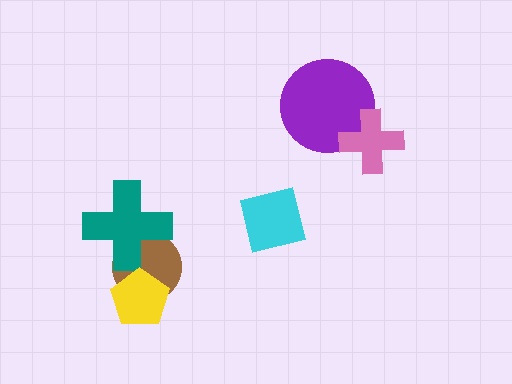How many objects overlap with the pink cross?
1 object overlaps with the pink cross.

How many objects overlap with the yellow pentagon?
1 object overlaps with the yellow pentagon.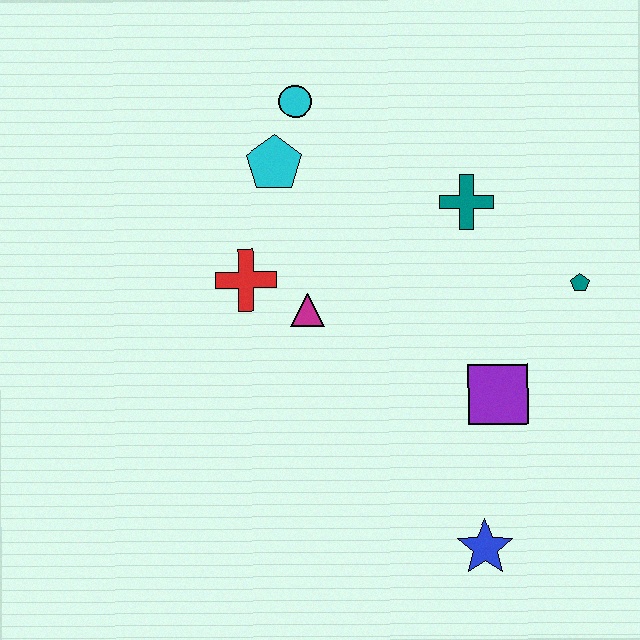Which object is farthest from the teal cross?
The blue star is farthest from the teal cross.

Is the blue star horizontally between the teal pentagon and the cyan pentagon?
Yes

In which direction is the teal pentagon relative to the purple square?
The teal pentagon is above the purple square.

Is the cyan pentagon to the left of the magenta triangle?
Yes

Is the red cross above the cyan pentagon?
No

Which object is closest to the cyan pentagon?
The cyan circle is closest to the cyan pentagon.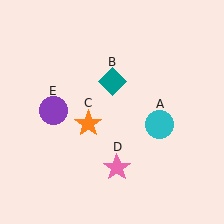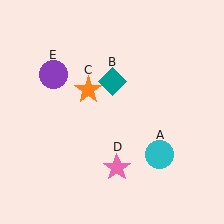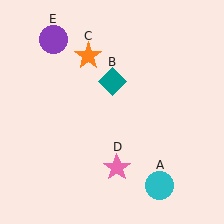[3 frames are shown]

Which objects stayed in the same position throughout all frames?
Teal diamond (object B) and pink star (object D) remained stationary.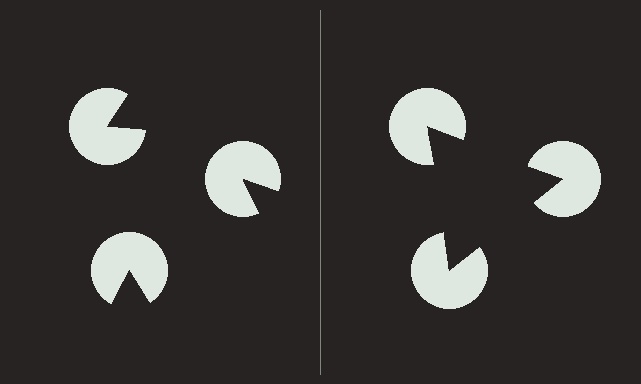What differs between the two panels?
The pac-man discs are positioned identically on both sides; only the wedge orientations differ. On the right they align to a triangle; on the left they are misaligned.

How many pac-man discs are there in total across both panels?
6 — 3 on each side.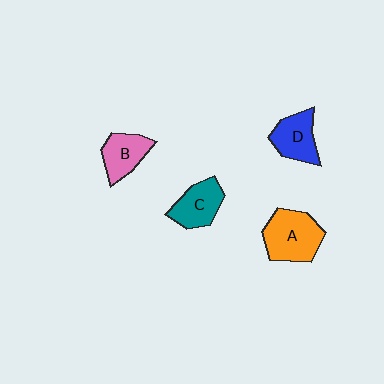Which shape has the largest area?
Shape A (orange).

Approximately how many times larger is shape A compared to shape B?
Approximately 1.5 times.